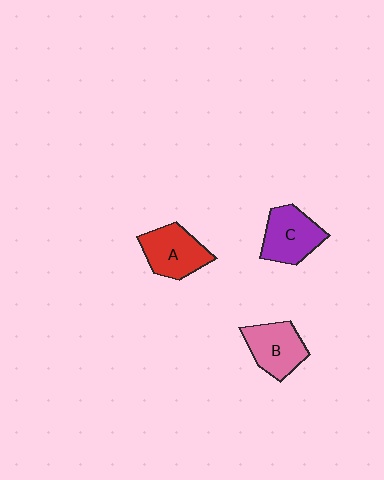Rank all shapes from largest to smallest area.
From largest to smallest: A (red), C (purple), B (pink).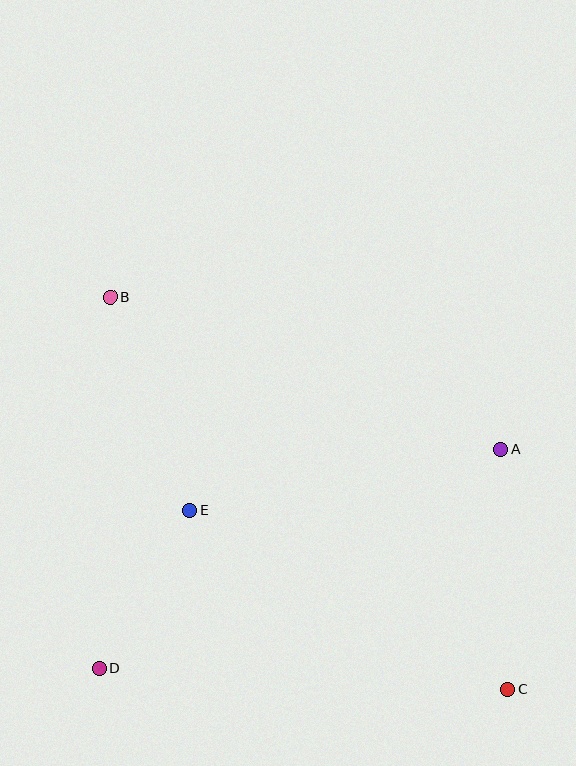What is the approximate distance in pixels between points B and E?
The distance between B and E is approximately 227 pixels.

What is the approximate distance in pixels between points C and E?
The distance between C and E is approximately 365 pixels.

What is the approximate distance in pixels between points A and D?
The distance between A and D is approximately 458 pixels.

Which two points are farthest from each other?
Points B and C are farthest from each other.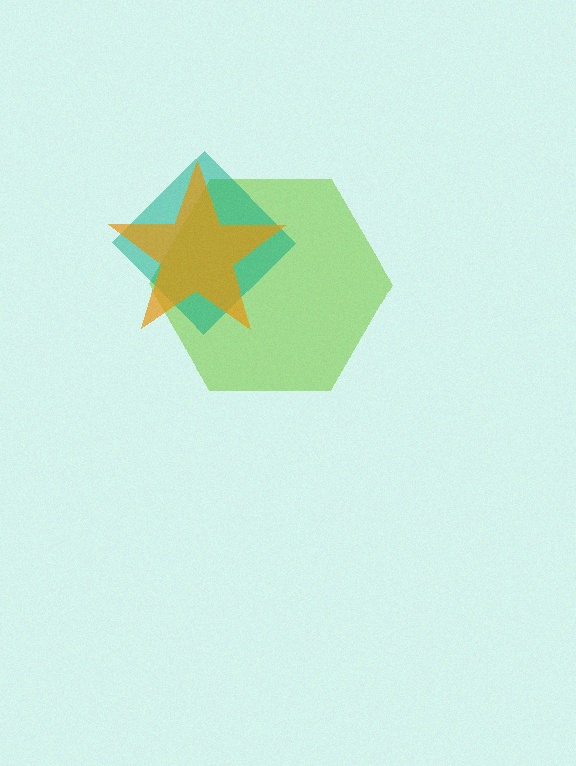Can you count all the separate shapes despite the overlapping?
Yes, there are 3 separate shapes.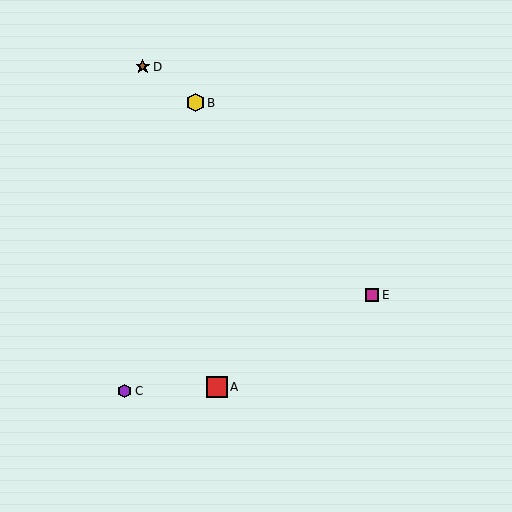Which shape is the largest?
The red square (labeled A) is the largest.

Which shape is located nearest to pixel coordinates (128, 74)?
The brown star (labeled D) at (143, 67) is nearest to that location.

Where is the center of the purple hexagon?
The center of the purple hexagon is at (125, 391).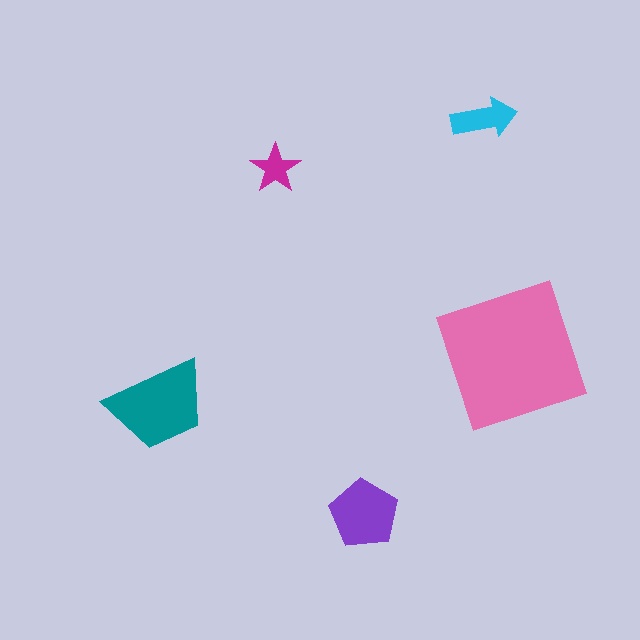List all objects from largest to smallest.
The pink square, the teal trapezoid, the purple pentagon, the cyan arrow, the magenta star.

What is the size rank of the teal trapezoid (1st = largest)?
2nd.